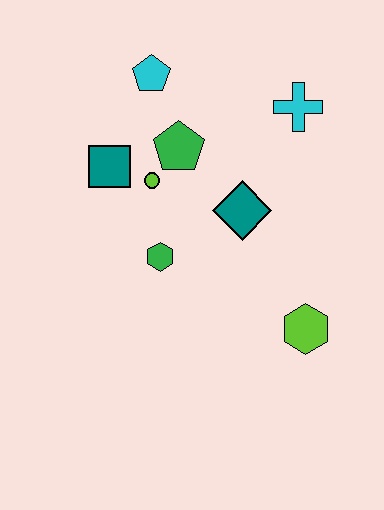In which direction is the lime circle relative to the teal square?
The lime circle is to the right of the teal square.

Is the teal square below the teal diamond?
No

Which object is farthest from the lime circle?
The lime hexagon is farthest from the lime circle.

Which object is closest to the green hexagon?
The lime circle is closest to the green hexagon.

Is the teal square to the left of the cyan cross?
Yes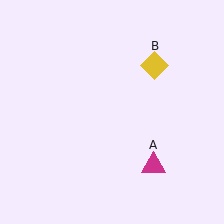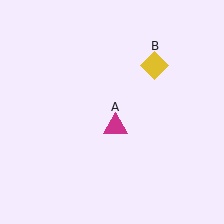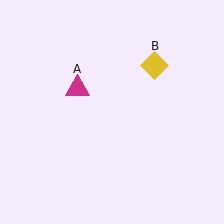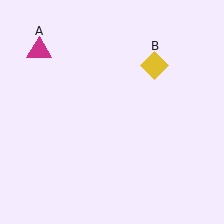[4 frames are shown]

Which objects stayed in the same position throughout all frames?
Yellow diamond (object B) remained stationary.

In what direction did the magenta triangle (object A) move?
The magenta triangle (object A) moved up and to the left.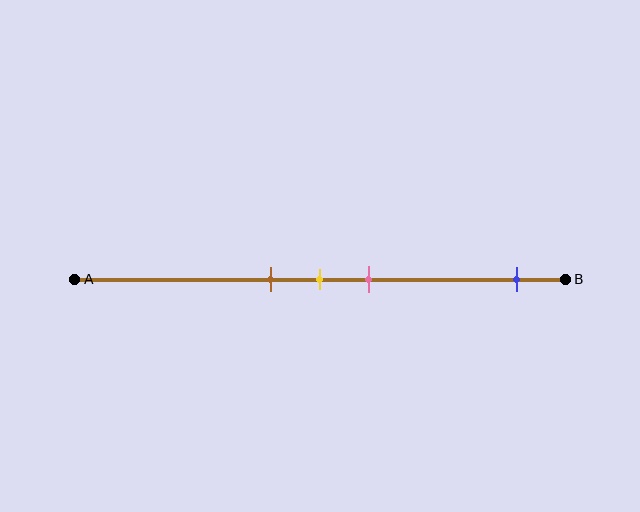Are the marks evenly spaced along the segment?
No, the marks are not evenly spaced.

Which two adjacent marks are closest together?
The brown and yellow marks are the closest adjacent pair.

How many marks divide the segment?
There are 4 marks dividing the segment.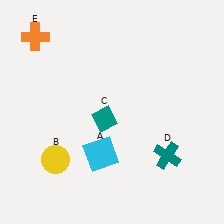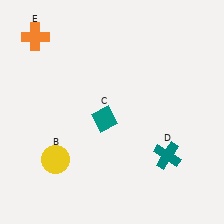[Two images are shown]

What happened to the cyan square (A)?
The cyan square (A) was removed in Image 2. It was in the bottom-left area of Image 1.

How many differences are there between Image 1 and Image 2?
There is 1 difference between the two images.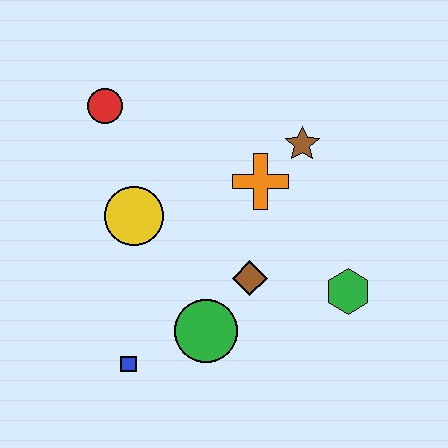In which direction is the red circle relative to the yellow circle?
The red circle is above the yellow circle.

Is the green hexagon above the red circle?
No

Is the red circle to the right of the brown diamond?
No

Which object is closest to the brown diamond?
The green circle is closest to the brown diamond.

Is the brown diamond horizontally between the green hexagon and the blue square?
Yes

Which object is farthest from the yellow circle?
The green hexagon is farthest from the yellow circle.